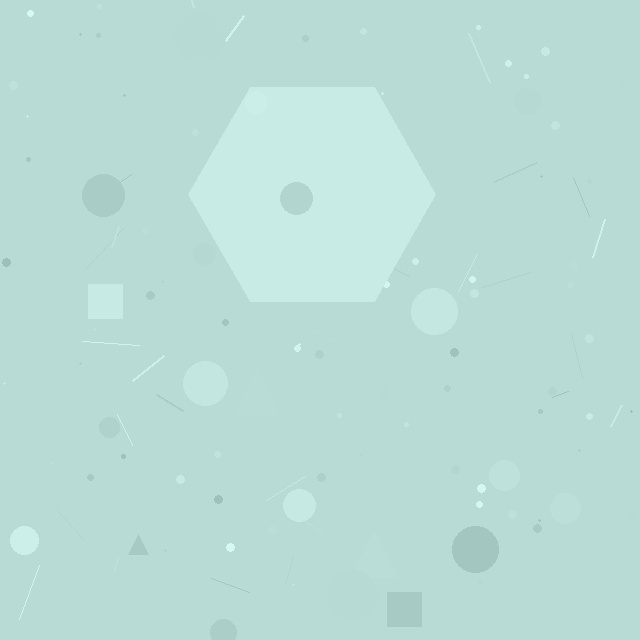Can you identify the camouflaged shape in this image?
The camouflaged shape is a hexagon.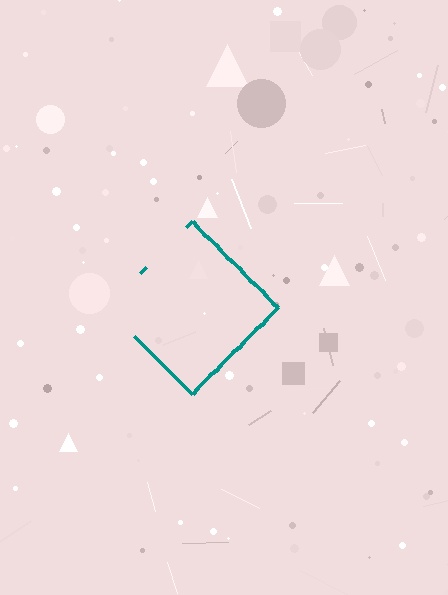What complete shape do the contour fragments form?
The contour fragments form a diamond.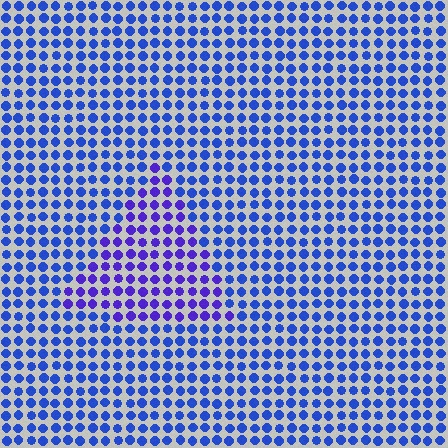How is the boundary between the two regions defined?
The boundary is defined purely by a slight shift in hue (about 30 degrees). Spacing, size, and orientation are identical on both sides.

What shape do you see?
I see a triangle.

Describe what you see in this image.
The image is filled with small blue elements in a uniform arrangement. A triangle-shaped region is visible where the elements are tinted to a slightly different hue, forming a subtle color boundary.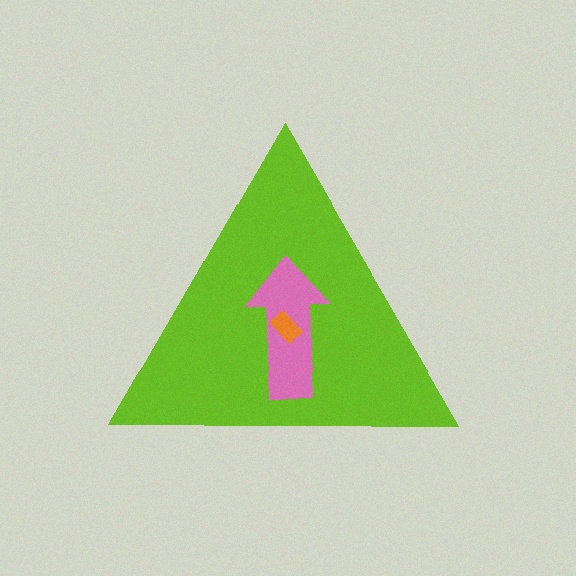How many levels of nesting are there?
3.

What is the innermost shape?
The orange rectangle.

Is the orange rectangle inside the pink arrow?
Yes.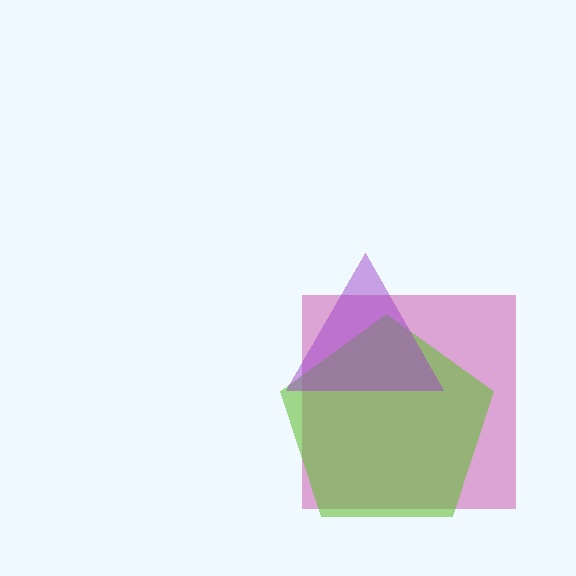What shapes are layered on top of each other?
The layered shapes are: a magenta square, a lime pentagon, a purple triangle.